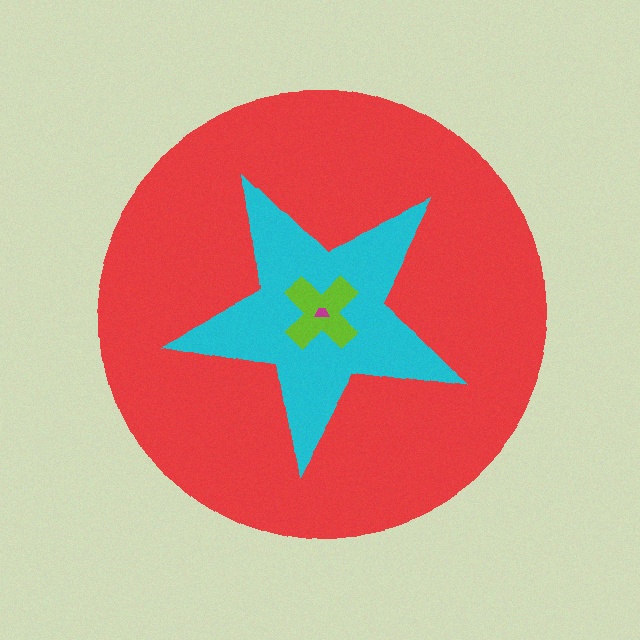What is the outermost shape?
The red circle.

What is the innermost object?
The magenta trapezoid.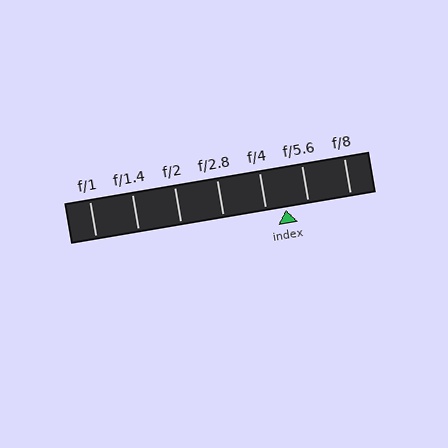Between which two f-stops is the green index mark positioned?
The index mark is between f/4 and f/5.6.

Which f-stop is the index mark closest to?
The index mark is closest to f/4.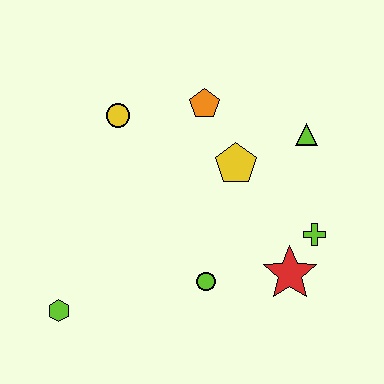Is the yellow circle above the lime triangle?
Yes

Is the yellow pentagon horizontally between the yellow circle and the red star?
Yes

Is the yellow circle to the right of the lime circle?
No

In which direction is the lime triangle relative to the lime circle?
The lime triangle is above the lime circle.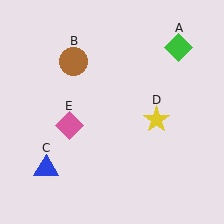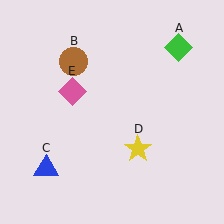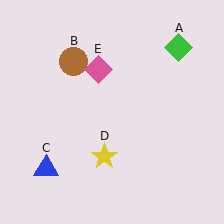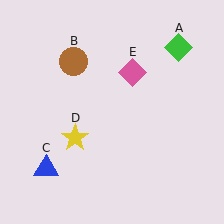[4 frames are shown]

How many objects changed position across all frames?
2 objects changed position: yellow star (object D), pink diamond (object E).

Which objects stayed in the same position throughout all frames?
Green diamond (object A) and brown circle (object B) and blue triangle (object C) remained stationary.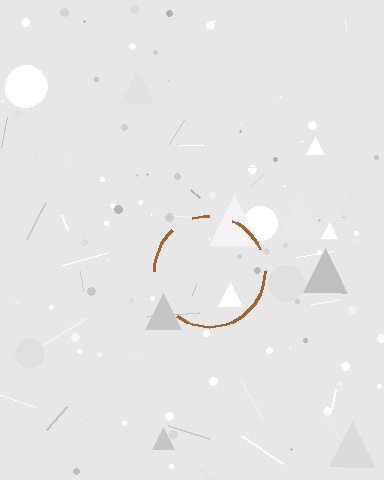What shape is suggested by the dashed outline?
The dashed outline suggests a circle.